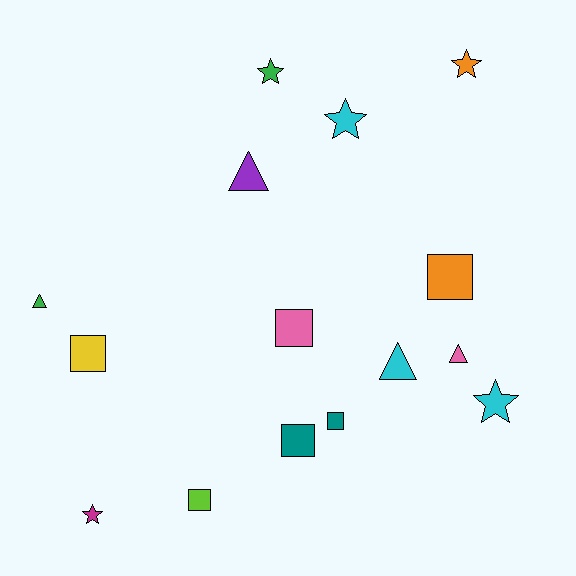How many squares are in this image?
There are 6 squares.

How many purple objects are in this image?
There is 1 purple object.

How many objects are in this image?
There are 15 objects.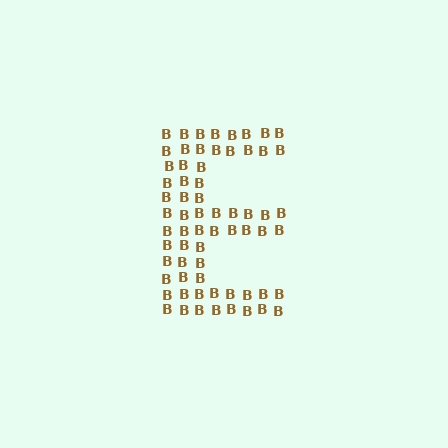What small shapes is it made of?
It is made of small letter B's.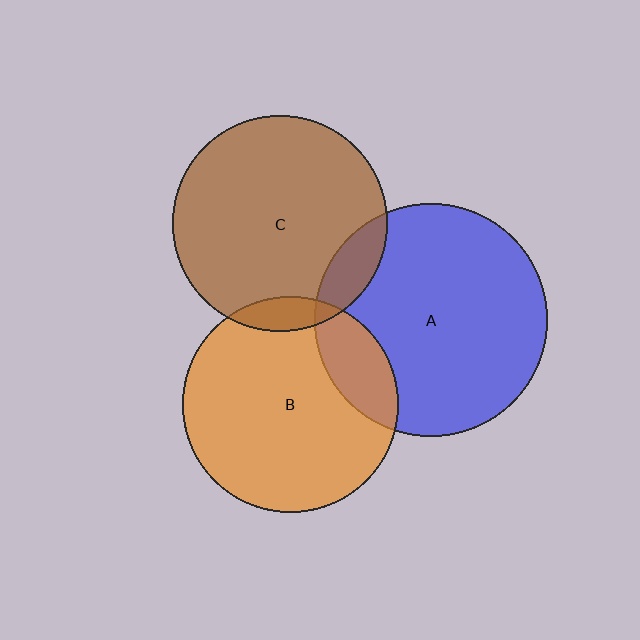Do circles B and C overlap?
Yes.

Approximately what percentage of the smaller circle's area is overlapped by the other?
Approximately 10%.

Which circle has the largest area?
Circle A (blue).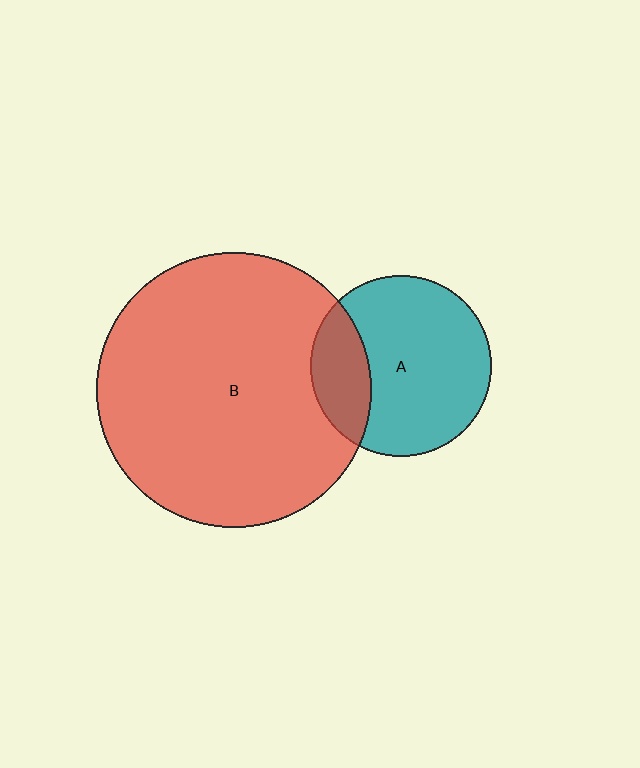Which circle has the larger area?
Circle B (red).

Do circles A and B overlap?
Yes.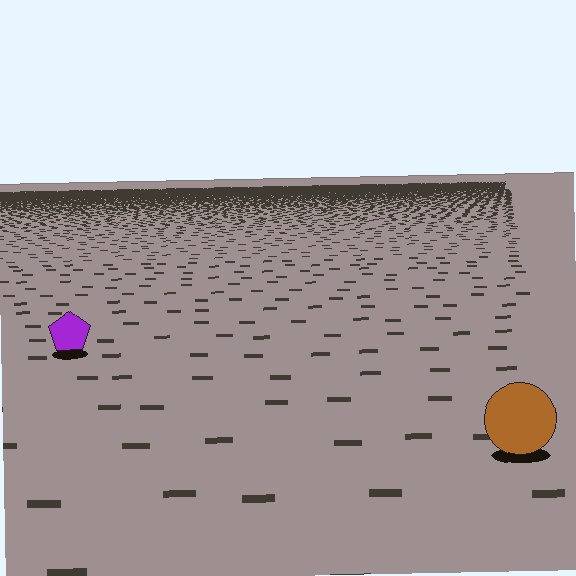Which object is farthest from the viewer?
The purple pentagon is farthest from the viewer. It appears smaller and the ground texture around it is denser.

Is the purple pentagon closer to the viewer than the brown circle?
No. The brown circle is closer — you can tell from the texture gradient: the ground texture is coarser near it.